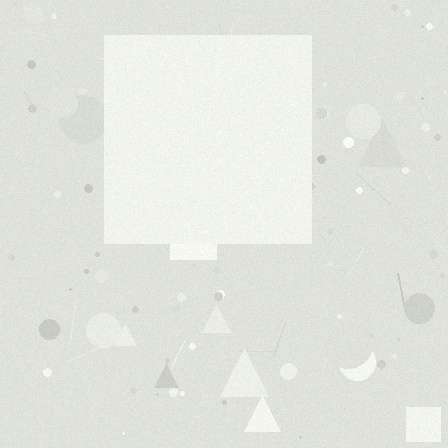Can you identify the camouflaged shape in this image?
The camouflaged shape is a square.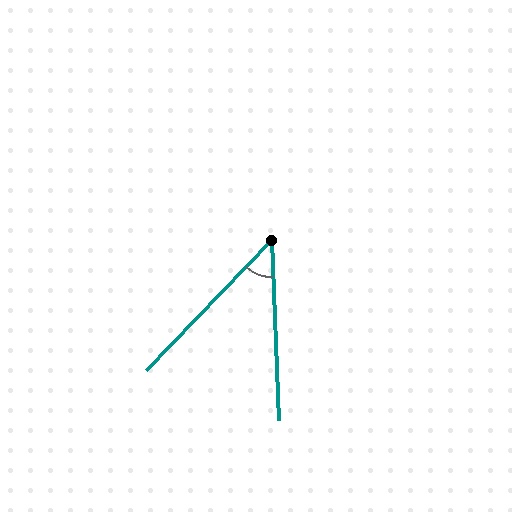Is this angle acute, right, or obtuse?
It is acute.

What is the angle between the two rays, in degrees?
Approximately 46 degrees.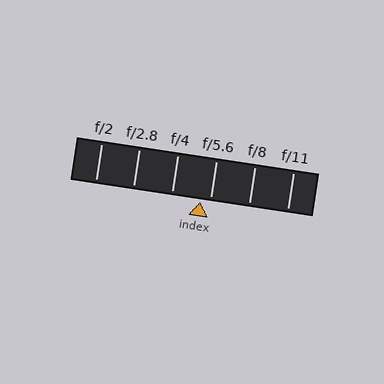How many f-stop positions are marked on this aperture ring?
There are 6 f-stop positions marked.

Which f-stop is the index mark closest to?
The index mark is closest to f/5.6.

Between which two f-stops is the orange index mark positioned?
The index mark is between f/4 and f/5.6.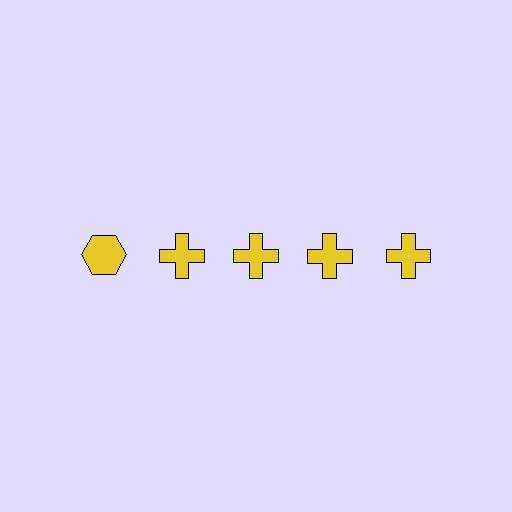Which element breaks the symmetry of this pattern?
The yellow hexagon in the top row, leftmost column breaks the symmetry. All other shapes are yellow crosses.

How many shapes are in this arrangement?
There are 5 shapes arranged in a grid pattern.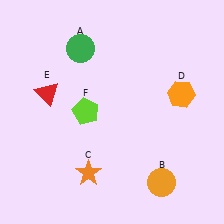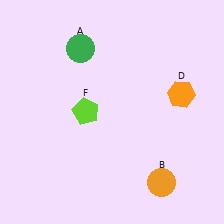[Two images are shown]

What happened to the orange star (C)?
The orange star (C) was removed in Image 2. It was in the bottom-left area of Image 1.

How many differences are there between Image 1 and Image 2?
There are 2 differences between the two images.